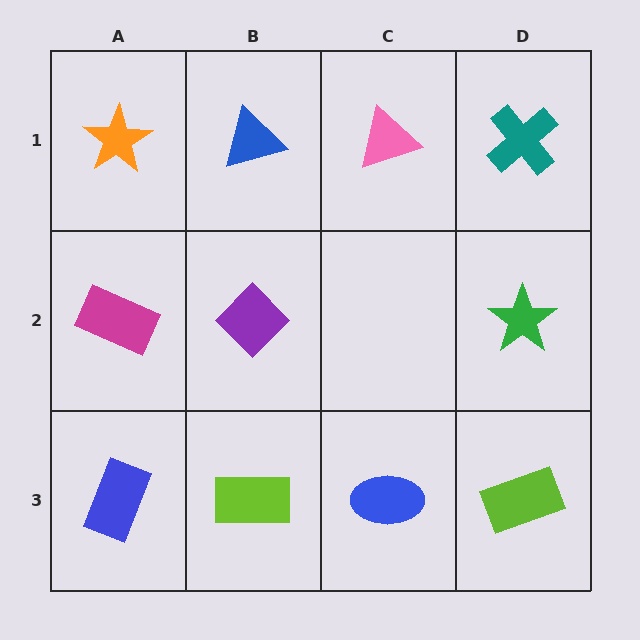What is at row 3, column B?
A lime rectangle.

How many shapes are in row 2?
3 shapes.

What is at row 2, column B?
A purple diamond.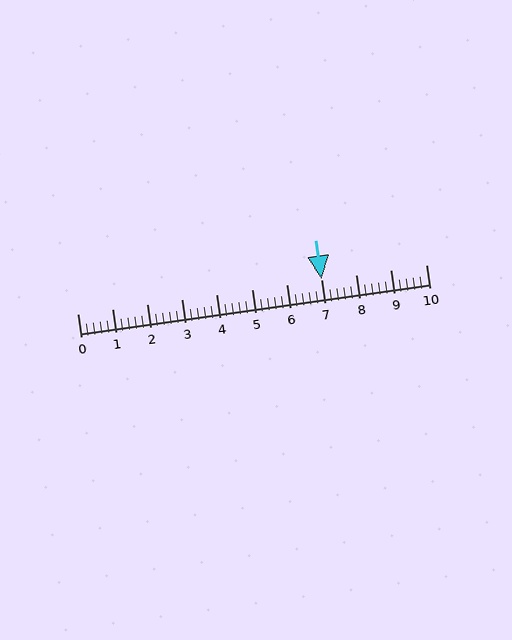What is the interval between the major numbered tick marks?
The major tick marks are spaced 1 units apart.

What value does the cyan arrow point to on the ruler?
The cyan arrow points to approximately 7.0.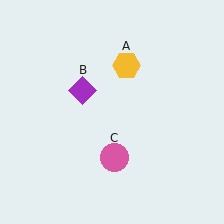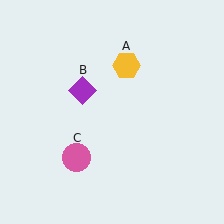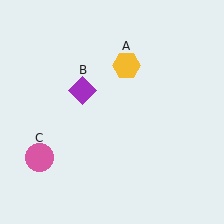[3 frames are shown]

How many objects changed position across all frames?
1 object changed position: pink circle (object C).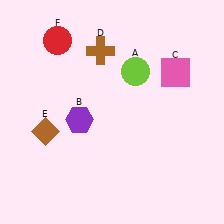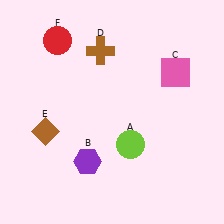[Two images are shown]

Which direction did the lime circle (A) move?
The lime circle (A) moved down.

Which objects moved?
The objects that moved are: the lime circle (A), the purple hexagon (B).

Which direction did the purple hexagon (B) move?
The purple hexagon (B) moved down.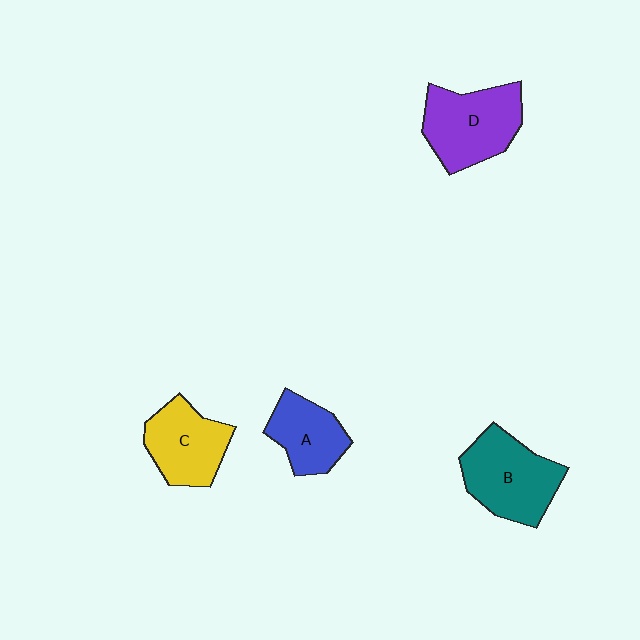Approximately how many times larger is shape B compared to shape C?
Approximately 1.2 times.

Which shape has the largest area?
Shape D (purple).